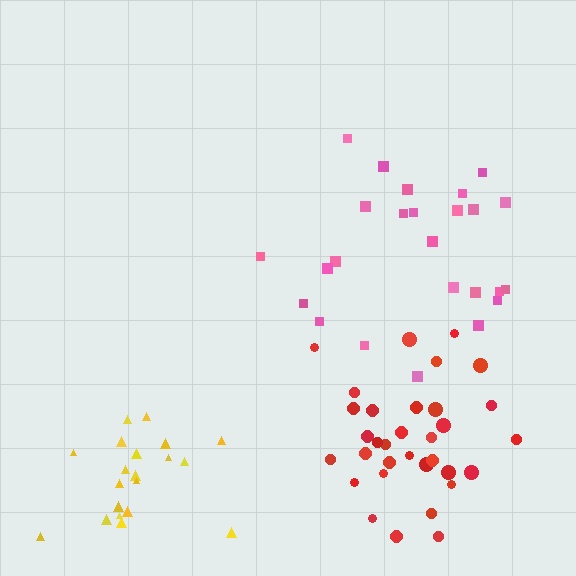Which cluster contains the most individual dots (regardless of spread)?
Red (33).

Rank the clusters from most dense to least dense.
red, yellow, pink.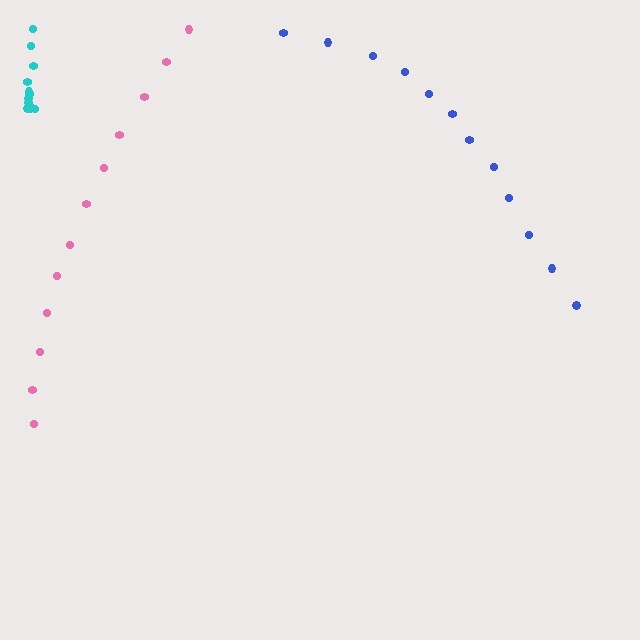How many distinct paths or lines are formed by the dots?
There are 3 distinct paths.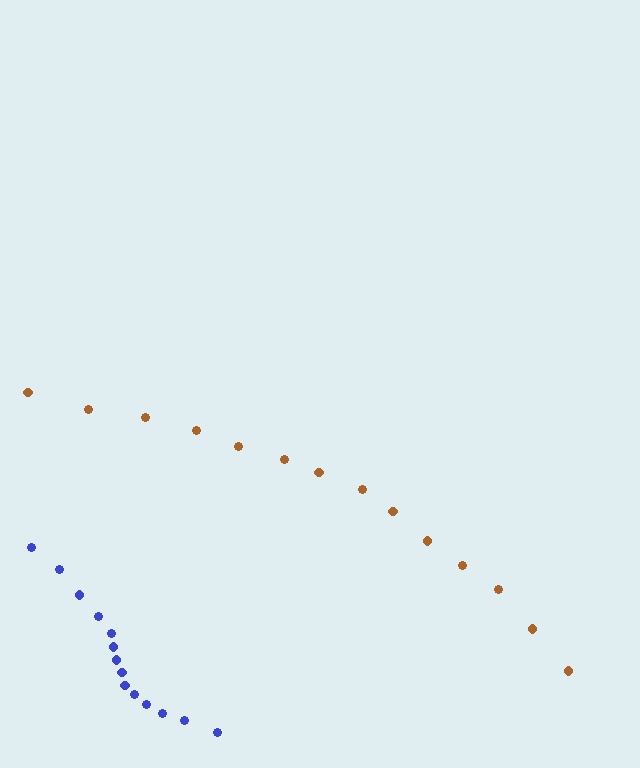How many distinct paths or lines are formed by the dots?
There are 2 distinct paths.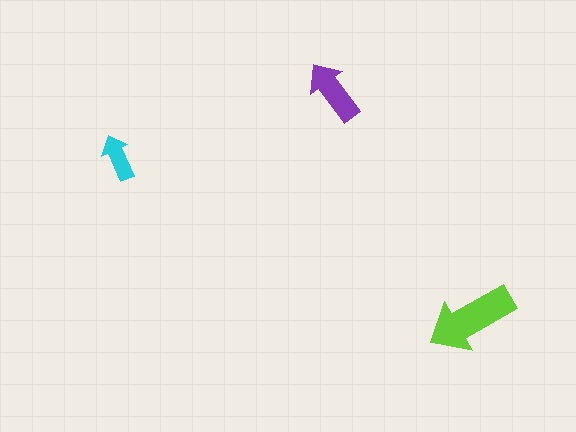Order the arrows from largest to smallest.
the lime one, the purple one, the cyan one.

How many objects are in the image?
There are 3 objects in the image.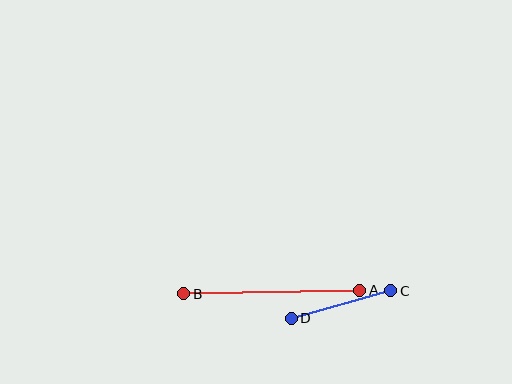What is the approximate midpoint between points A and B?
The midpoint is at approximately (272, 292) pixels.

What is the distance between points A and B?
The distance is approximately 176 pixels.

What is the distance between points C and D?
The distance is approximately 103 pixels.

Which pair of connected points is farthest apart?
Points A and B are farthest apart.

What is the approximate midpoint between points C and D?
The midpoint is at approximately (341, 305) pixels.